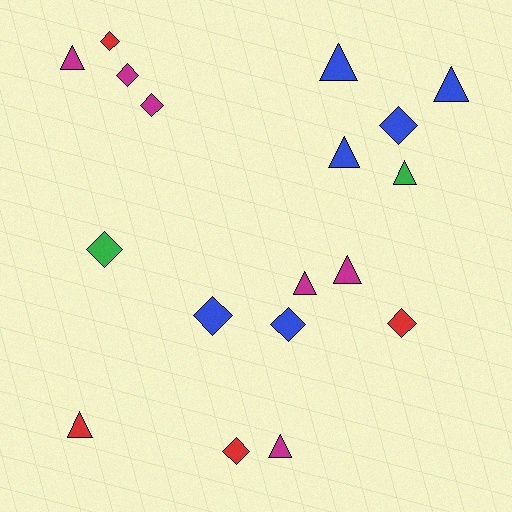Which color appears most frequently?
Magenta, with 6 objects.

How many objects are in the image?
There are 18 objects.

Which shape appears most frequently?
Triangle, with 9 objects.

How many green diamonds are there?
There is 1 green diamond.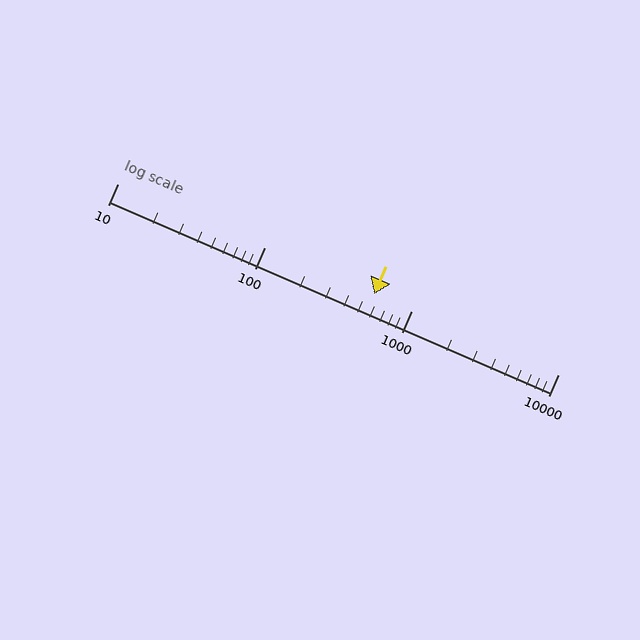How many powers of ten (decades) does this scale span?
The scale spans 3 decades, from 10 to 10000.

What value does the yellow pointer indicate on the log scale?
The pointer indicates approximately 560.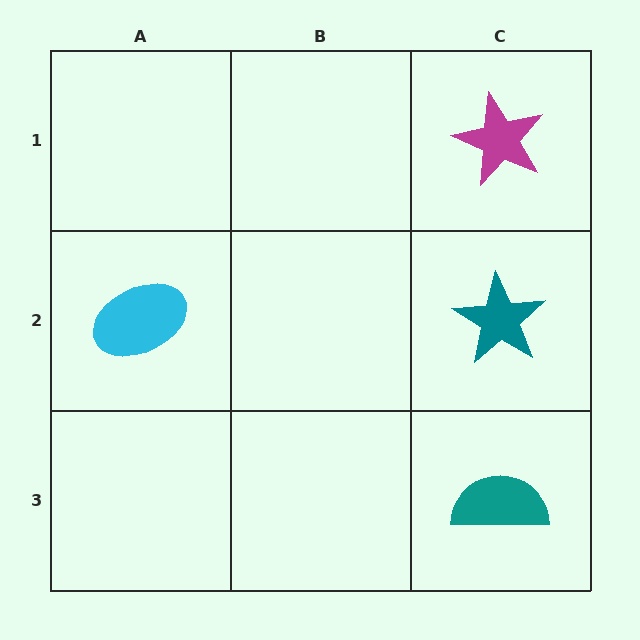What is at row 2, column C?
A teal star.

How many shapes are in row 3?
1 shape.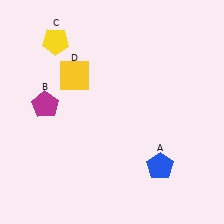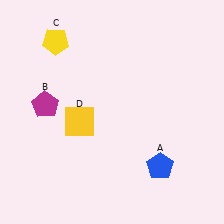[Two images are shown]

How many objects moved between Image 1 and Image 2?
1 object moved between the two images.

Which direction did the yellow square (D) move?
The yellow square (D) moved down.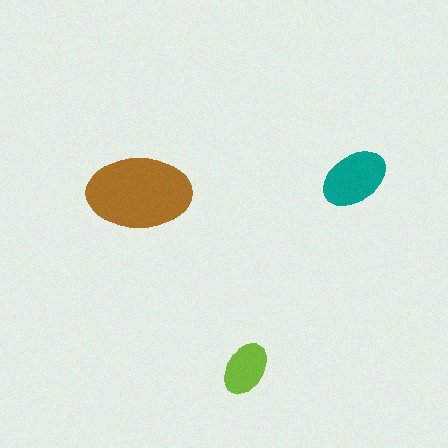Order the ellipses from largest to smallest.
the brown one, the teal one, the lime one.